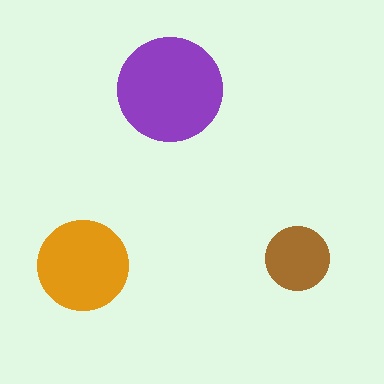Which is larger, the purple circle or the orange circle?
The purple one.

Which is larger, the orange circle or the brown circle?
The orange one.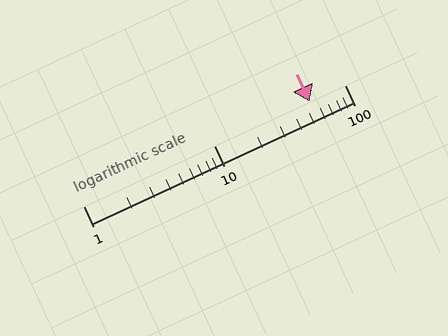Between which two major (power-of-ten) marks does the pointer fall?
The pointer is between 10 and 100.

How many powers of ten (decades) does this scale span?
The scale spans 2 decades, from 1 to 100.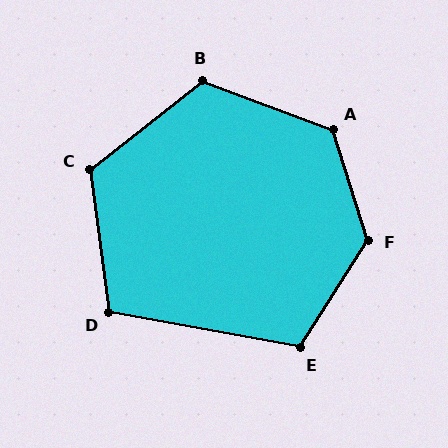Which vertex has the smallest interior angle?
D, at approximately 108 degrees.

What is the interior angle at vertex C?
Approximately 121 degrees (obtuse).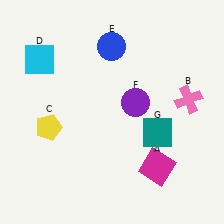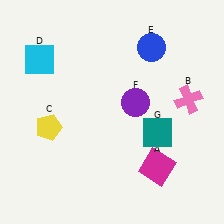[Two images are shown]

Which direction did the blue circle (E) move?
The blue circle (E) moved right.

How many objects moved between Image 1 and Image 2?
1 object moved between the two images.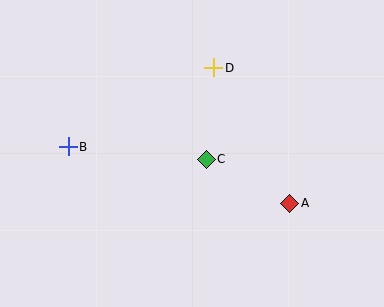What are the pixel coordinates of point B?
Point B is at (68, 147).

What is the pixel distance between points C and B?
The distance between C and B is 138 pixels.